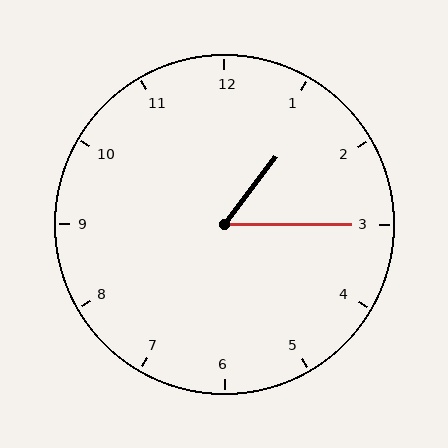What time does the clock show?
1:15.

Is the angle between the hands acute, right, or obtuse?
It is acute.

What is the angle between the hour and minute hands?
Approximately 52 degrees.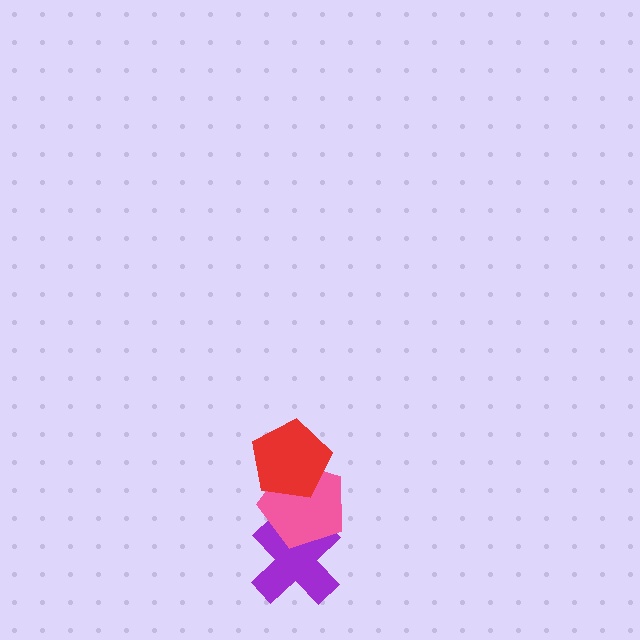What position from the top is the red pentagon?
The red pentagon is 1st from the top.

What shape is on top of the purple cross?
The pink pentagon is on top of the purple cross.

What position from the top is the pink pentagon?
The pink pentagon is 2nd from the top.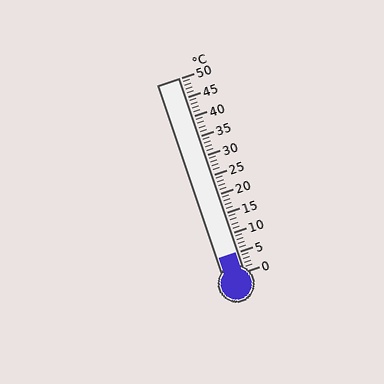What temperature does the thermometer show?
The thermometer shows approximately 5°C.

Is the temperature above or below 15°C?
The temperature is below 15°C.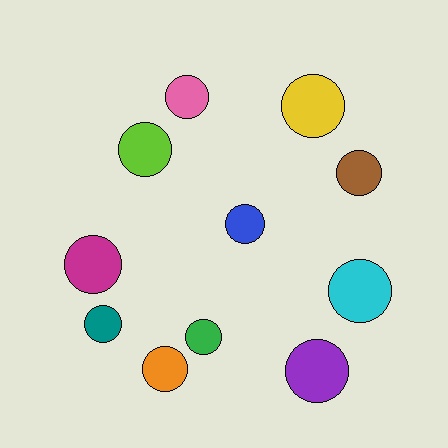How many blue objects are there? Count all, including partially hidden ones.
There is 1 blue object.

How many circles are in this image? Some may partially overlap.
There are 11 circles.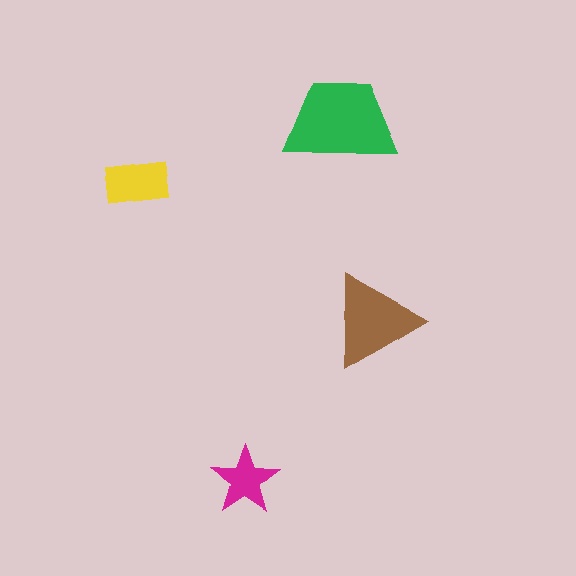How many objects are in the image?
There are 4 objects in the image.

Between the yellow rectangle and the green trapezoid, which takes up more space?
The green trapezoid.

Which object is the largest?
The green trapezoid.